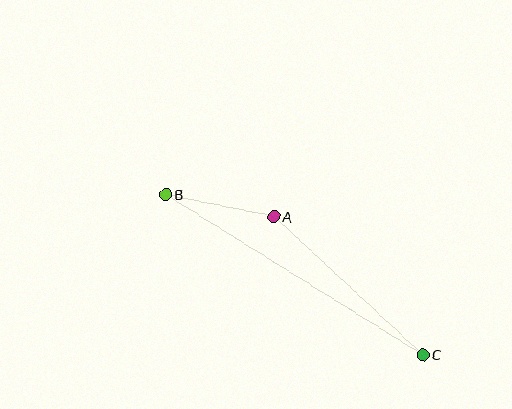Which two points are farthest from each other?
Points B and C are farthest from each other.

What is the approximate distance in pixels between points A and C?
The distance between A and C is approximately 203 pixels.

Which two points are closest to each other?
Points A and B are closest to each other.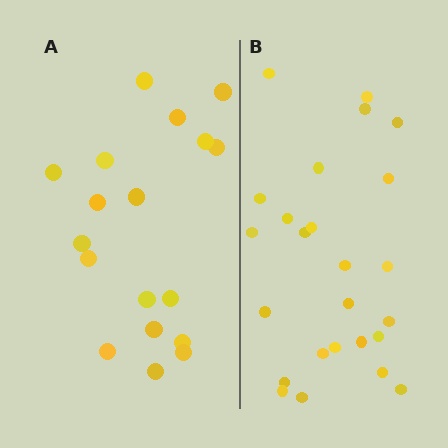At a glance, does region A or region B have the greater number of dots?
Region B (the right region) has more dots.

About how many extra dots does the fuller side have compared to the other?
Region B has roughly 8 or so more dots than region A.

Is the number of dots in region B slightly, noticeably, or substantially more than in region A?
Region B has noticeably more, but not dramatically so. The ratio is roughly 1.4 to 1.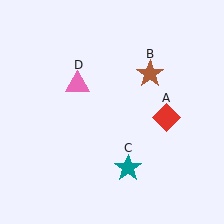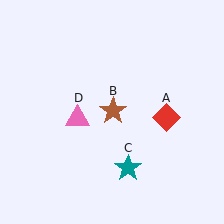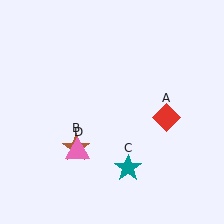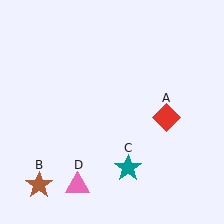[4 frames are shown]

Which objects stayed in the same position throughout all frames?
Red diamond (object A) and teal star (object C) remained stationary.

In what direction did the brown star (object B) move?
The brown star (object B) moved down and to the left.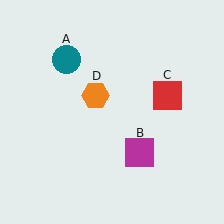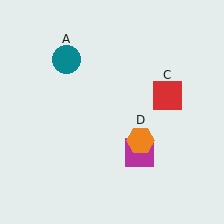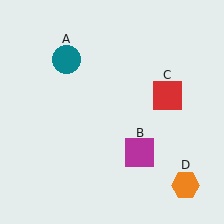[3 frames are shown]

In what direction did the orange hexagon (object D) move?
The orange hexagon (object D) moved down and to the right.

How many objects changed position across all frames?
1 object changed position: orange hexagon (object D).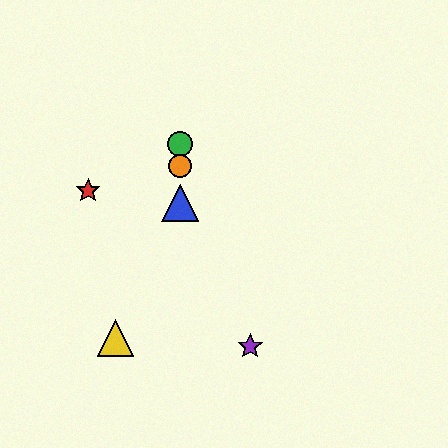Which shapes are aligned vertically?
The blue triangle, the green circle, the orange circle are aligned vertically.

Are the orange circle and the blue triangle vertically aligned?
Yes, both are at x≈180.